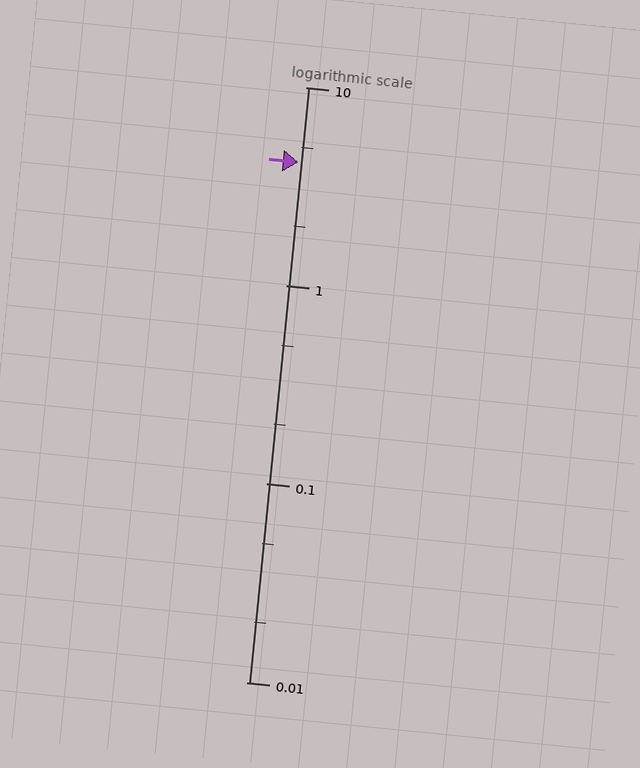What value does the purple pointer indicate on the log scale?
The pointer indicates approximately 4.2.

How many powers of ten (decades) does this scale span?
The scale spans 3 decades, from 0.01 to 10.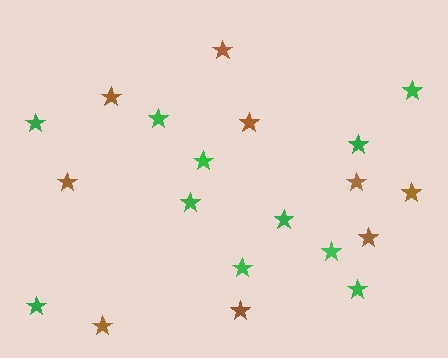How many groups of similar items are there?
There are 2 groups: one group of green stars (11) and one group of brown stars (9).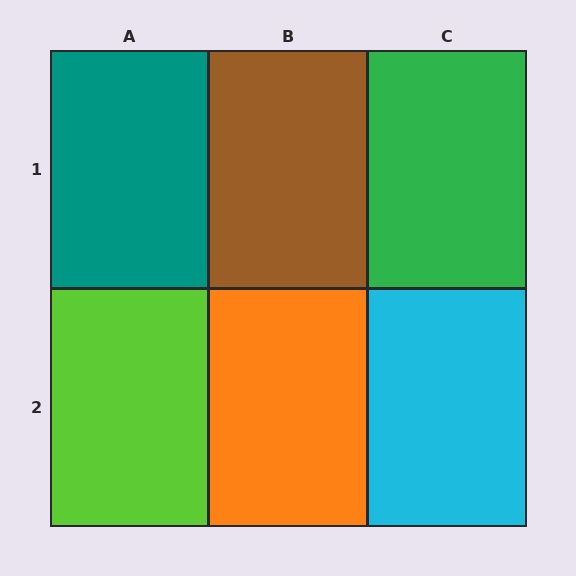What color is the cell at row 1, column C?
Green.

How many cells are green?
1 cell is green.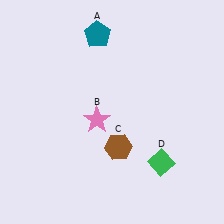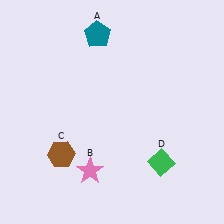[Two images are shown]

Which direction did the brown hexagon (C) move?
The brown hexagon (C) moved left.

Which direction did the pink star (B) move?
The pink star (B) moved down.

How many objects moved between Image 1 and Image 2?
2 objects moved between the two images.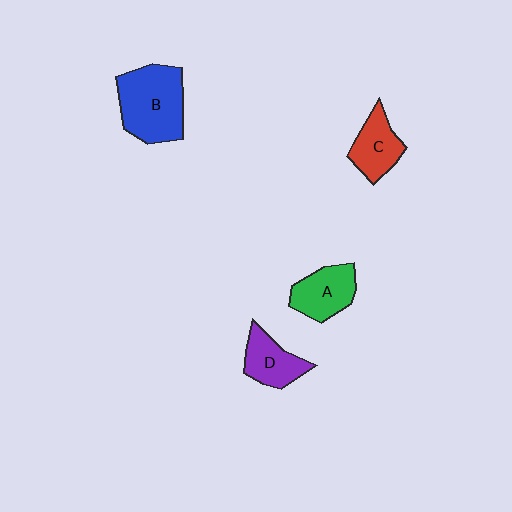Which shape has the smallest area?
Shape D (purple).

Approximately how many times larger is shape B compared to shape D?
Approximately 1.8 times.